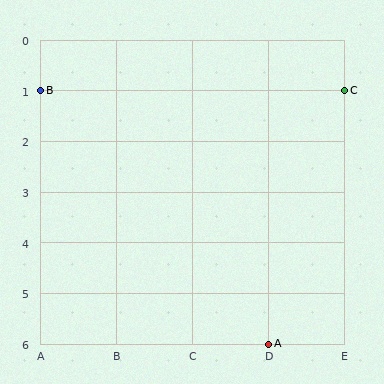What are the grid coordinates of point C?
Point C is at grid coordinates (E, 1).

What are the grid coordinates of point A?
Point A is at grid coordinates (D, 6).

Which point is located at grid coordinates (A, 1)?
Point B is at (A, 1).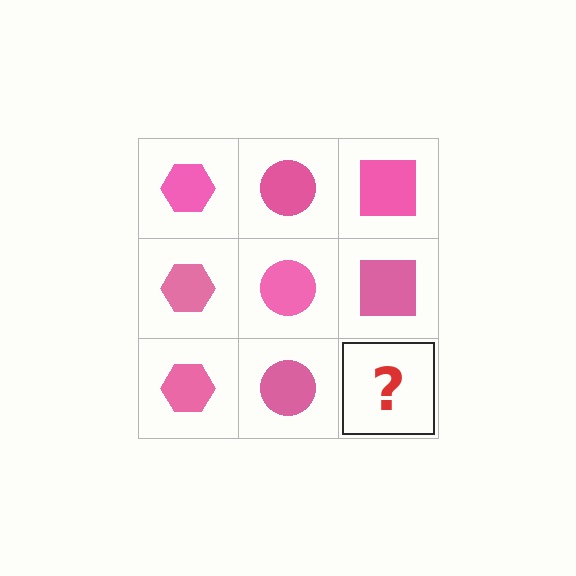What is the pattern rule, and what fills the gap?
The rule is that each column has a consistent shape. The gap should be filled with a pink square.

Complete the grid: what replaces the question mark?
The question mark should be replaced with a pink square.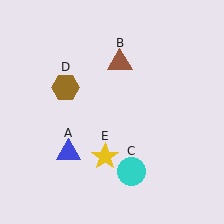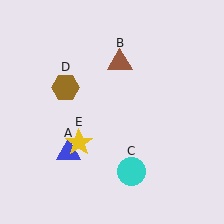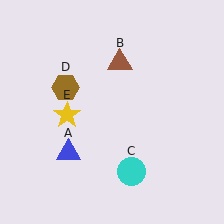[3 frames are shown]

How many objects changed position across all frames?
1 object changed position: yellow star (object E).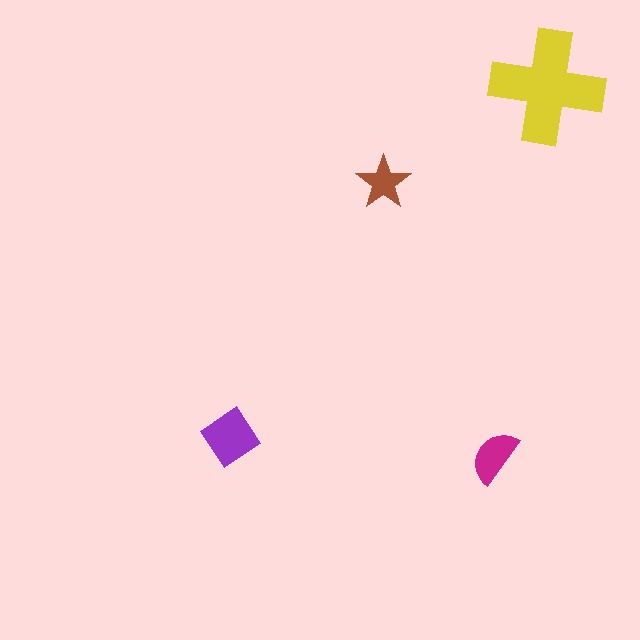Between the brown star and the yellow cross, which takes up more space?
The yellow cross.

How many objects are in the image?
There are 4 objects in the image.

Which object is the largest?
The yellow cross.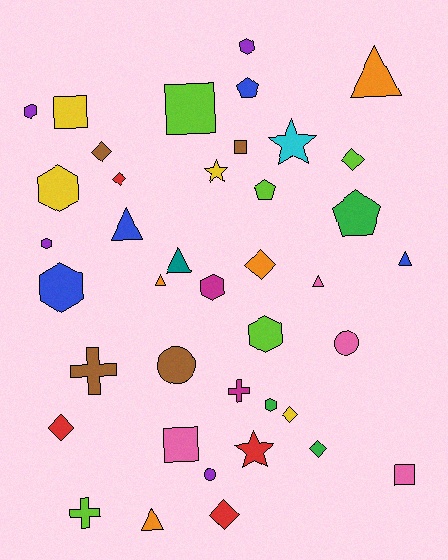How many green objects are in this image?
There are 3 green objects.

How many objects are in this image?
There are 40 objects.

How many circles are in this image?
There are 3 circles.